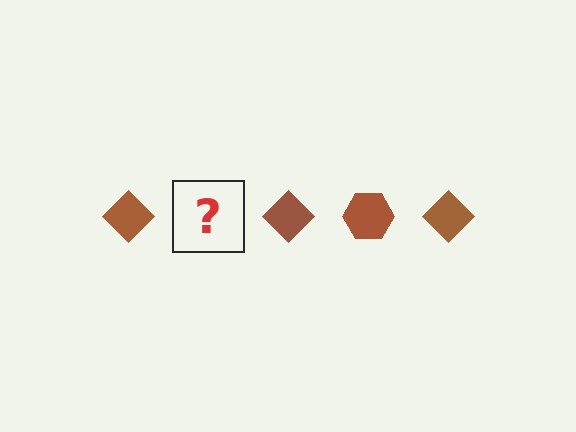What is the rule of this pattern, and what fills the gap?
The rule is that the pattern cycles through diamond, hexagon shapes in brown. The gap should be filled with a brown hexagon.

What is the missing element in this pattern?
The missing element is a brown hexagon.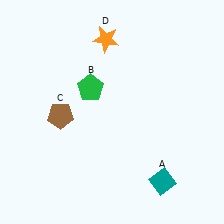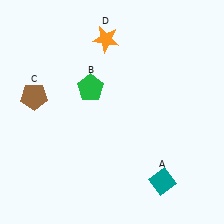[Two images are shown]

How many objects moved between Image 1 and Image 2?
1 object moved between the two images.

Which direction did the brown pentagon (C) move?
The brown pentagon (C) moved left.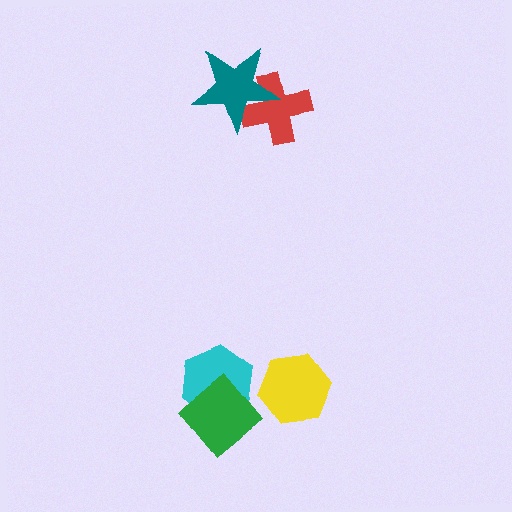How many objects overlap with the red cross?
1 object overlaps with the red cross.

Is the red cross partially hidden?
Yes, it is partially covered by another shape.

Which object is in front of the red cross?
The teal star is in front of the red cross.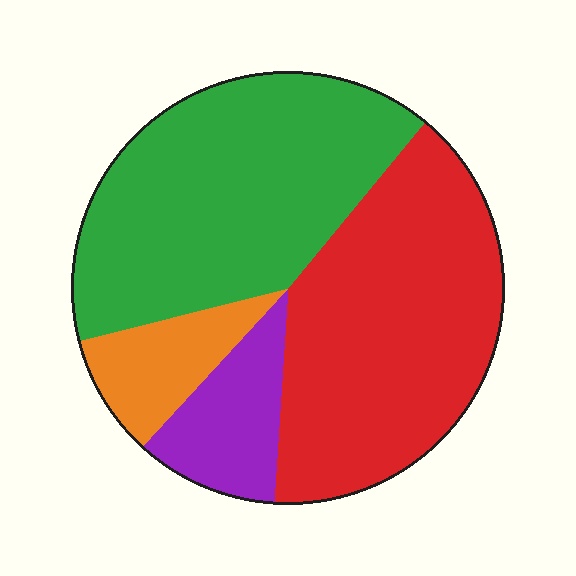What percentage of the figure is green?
Green takes up about two fifths (2/5) of the figure.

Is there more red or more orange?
Red.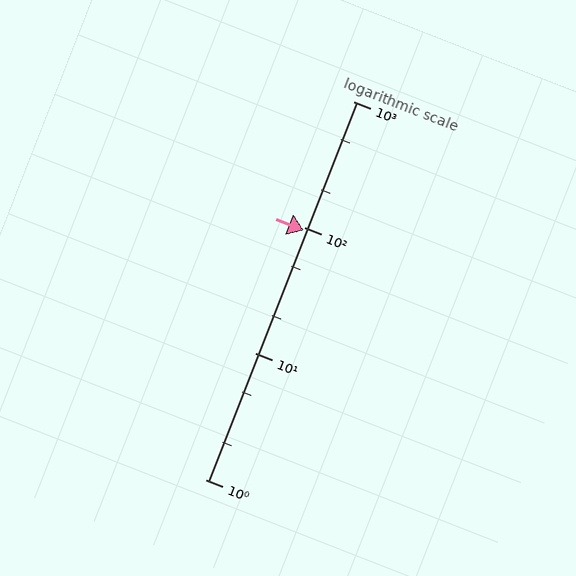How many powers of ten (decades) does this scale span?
The scale spans 3 decades, from 1 to 1000.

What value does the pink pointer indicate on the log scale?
The pointer indicates approximately 94.